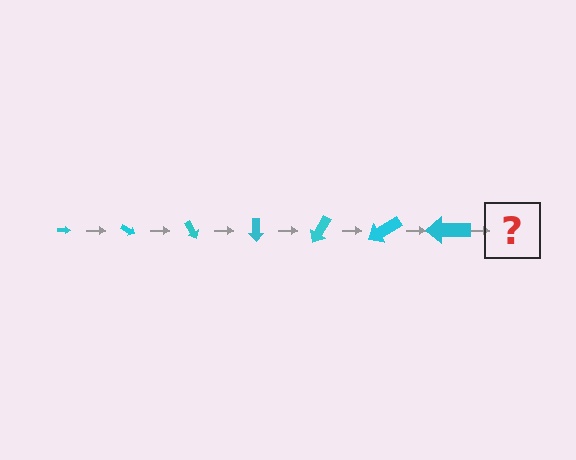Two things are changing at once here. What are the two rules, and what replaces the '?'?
The two rules are that the arrow grows larger each step and it rotates 30 degrees each step. The '?' should be an arrow, larger than the previous one and rotated 210 degrees from the start.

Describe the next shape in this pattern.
It should be an arrow, larger than the previous one and rotated 210 degrees from the start.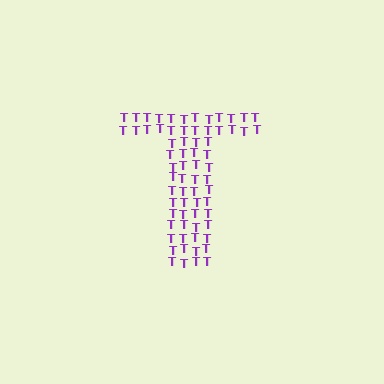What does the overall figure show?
The overall figure shows the letter T.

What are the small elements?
The small elements are letter T's.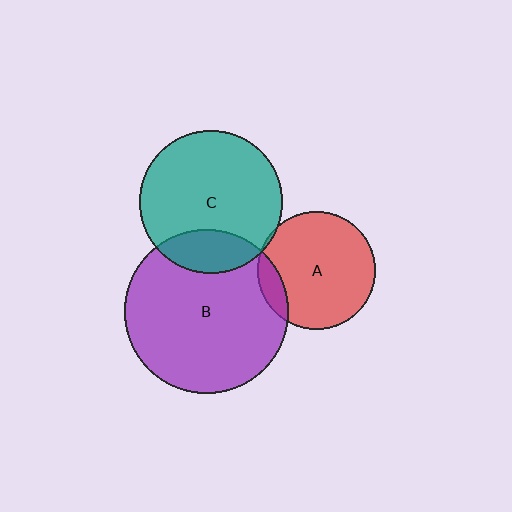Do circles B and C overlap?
Yes.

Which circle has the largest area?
Circle B (purple).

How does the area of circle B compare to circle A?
Approximately 1.9 times.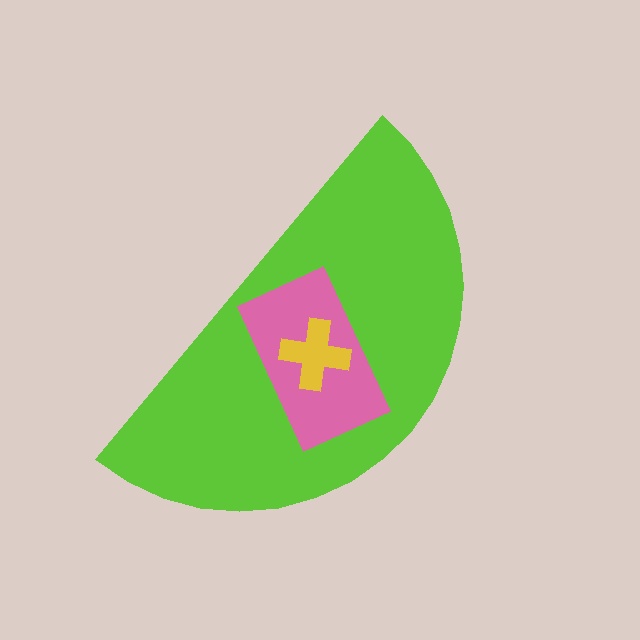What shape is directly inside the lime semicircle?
The pink rectangle.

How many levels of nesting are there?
3.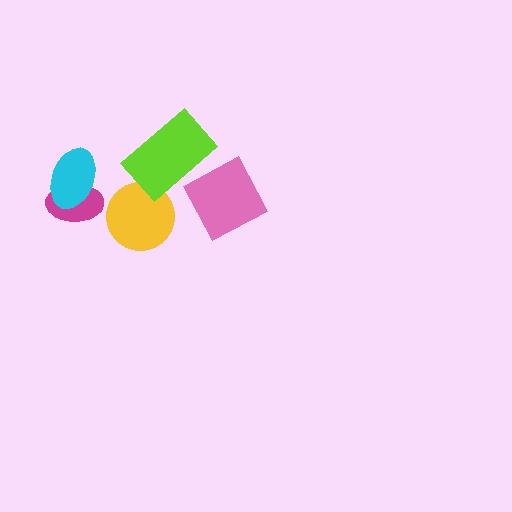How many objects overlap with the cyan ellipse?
1 object overlaps with the cyan ellipse.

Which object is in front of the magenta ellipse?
The cyan ellipse is in front of the magenta ellipse.